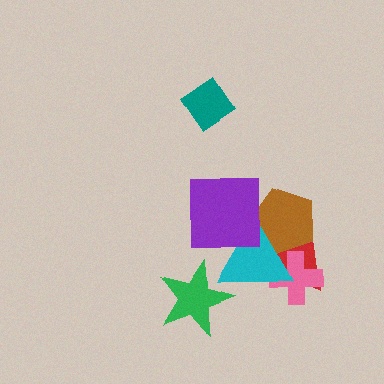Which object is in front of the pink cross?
The cyan triangle is in front of the pink cross.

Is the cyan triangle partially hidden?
Yes, it is partially covered by another shape.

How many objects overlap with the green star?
1 object overlaps with the green star.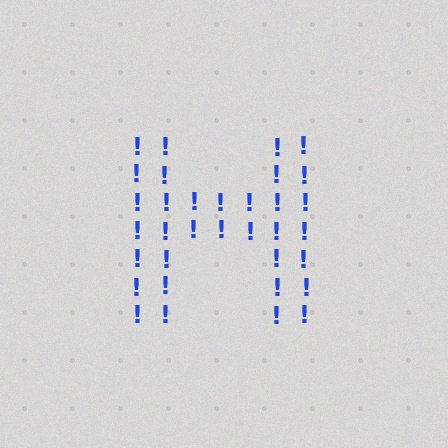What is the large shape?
The large shape is the letter H.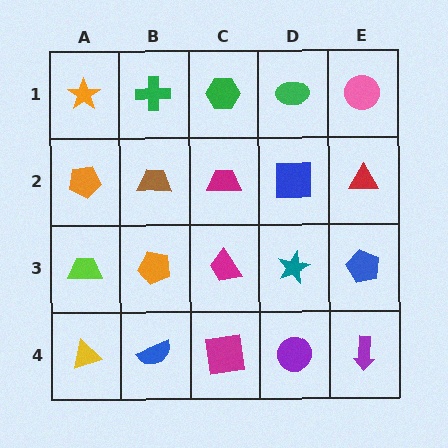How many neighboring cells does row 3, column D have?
4.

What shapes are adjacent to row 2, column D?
A green ellipse (row 1, column D), a teal star (row 3, column D), a magenta trapezoid (row 2, column C), a red triangle (row 2, column E).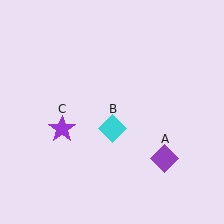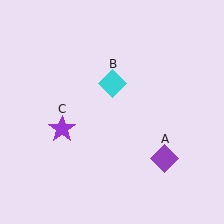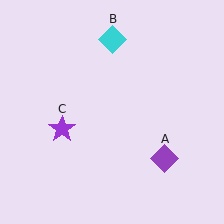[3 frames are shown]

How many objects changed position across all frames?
1 object changed position: cyan diamond (object B).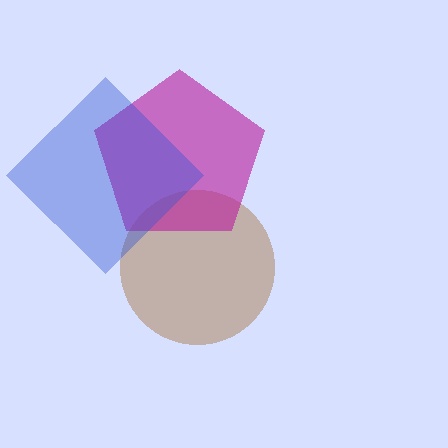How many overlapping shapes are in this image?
There are 3 overlapping shapes in the image.